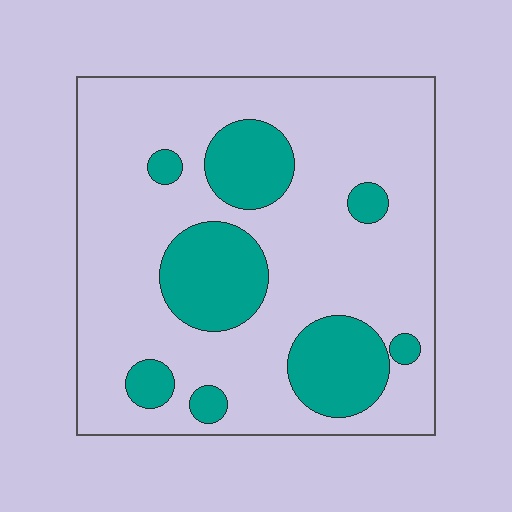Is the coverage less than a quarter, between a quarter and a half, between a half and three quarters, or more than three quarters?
Less than a quarter.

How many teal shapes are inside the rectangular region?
8.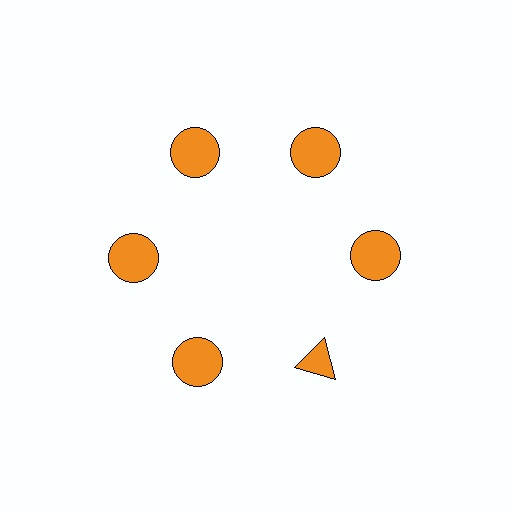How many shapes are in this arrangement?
There are 6 shapes arranged in a ring pattern.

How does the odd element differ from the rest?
It has a different shape: triangle instead of circle.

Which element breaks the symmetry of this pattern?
The orange triangle at roughly the 5 o'clock position breaks the symmetry. All other shapes are orange circles.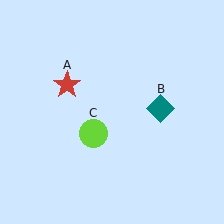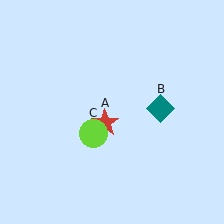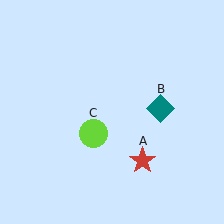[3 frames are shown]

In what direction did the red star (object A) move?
The red star (object A) moved down and to the right.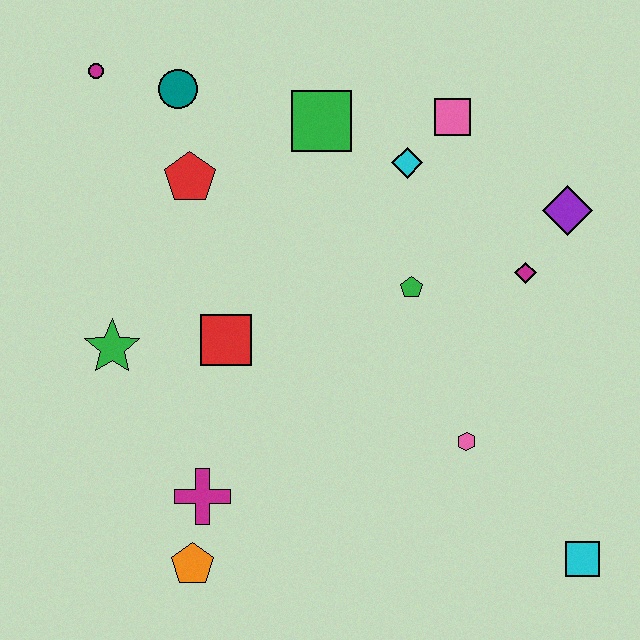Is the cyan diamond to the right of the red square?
Yes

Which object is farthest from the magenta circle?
The cyan square is farthest from the magenta circle.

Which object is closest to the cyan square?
The pink hexagon is closest to the cyan square.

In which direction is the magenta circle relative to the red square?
The magenta circle is above the red square.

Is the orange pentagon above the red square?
No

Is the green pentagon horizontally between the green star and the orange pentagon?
No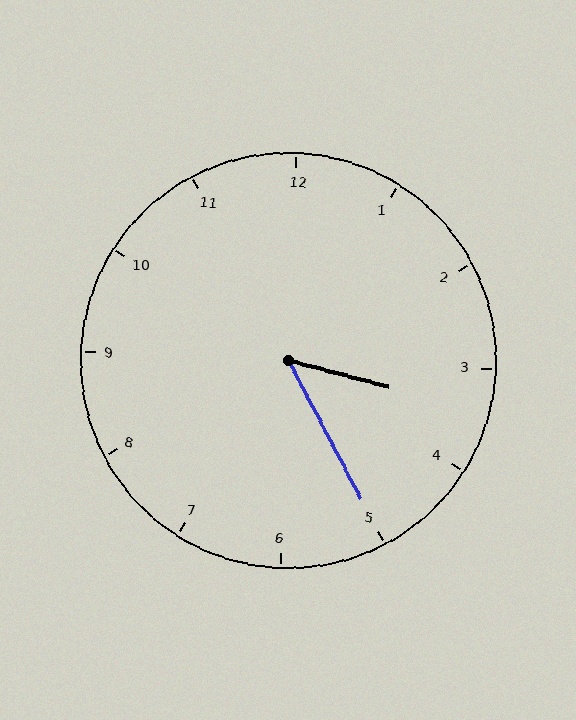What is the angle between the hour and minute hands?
Approximately 48 degrees.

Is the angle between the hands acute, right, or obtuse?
It is acute.